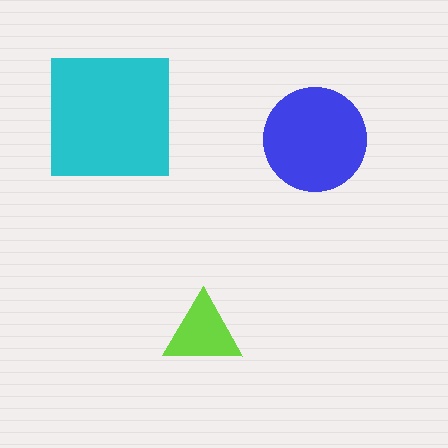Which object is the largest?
The cyan square.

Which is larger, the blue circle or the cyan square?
The cyan square.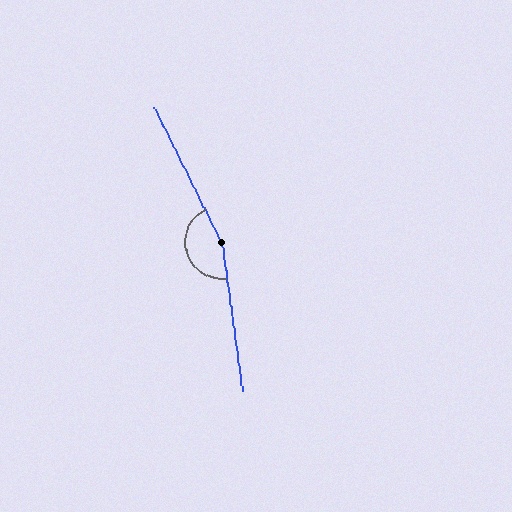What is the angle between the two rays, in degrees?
Approximately 161 degrees.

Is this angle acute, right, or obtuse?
It is obtuse.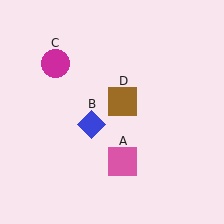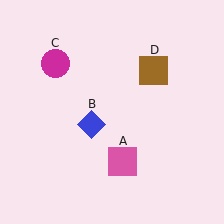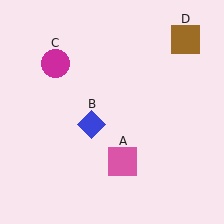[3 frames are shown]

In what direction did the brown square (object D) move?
The brown square (object D) moved up and to the right.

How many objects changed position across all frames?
1 object changed position: brown square (object D).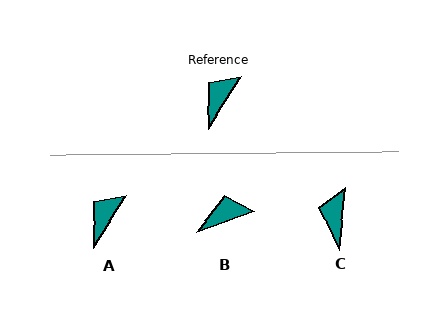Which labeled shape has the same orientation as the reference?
A.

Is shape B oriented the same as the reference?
No, it is off by about 38 degrees.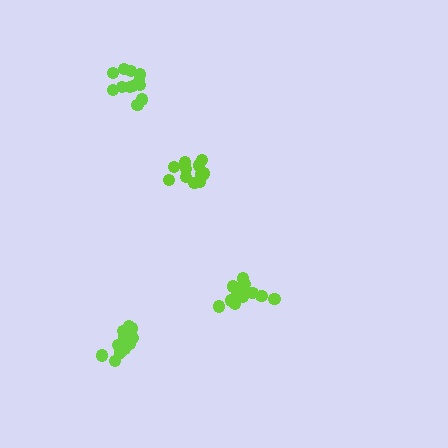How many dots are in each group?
Group 1: 15 dots, Group 2: 12 dots, Group 3: 12 dots, Group 4: 15 dots (54 total).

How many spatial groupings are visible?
There are 4 spatial groupings.